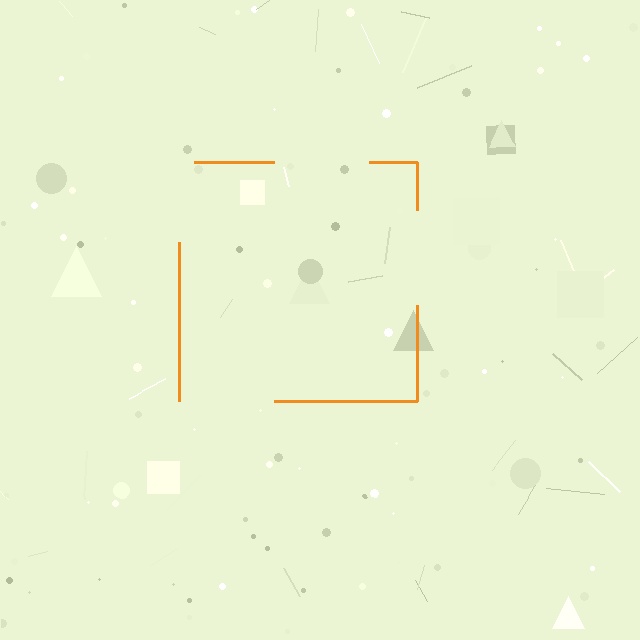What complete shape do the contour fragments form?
The contour fragments form a square.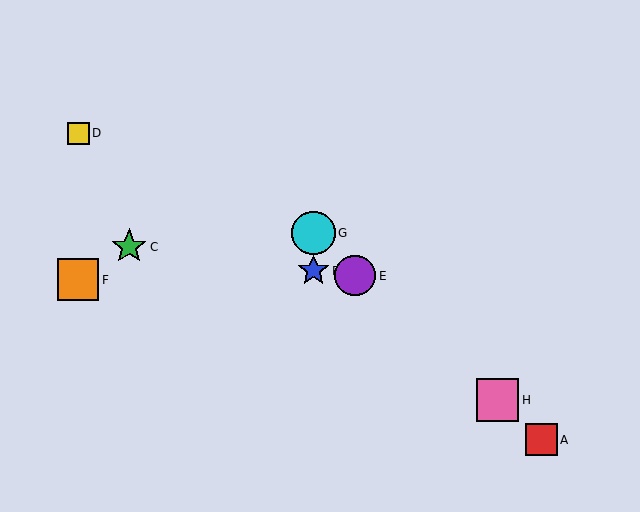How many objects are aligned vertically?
2 objects (B, G) are aligned vertically.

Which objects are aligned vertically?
Objects B, G are aligned vertically.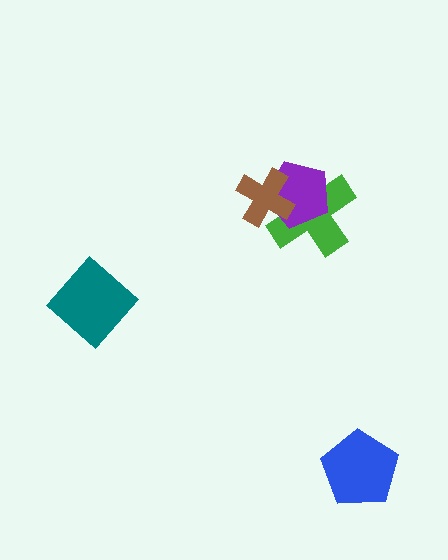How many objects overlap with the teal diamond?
0 objects overlap with the teal diamond.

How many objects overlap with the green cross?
2 objects overlap with the green cross.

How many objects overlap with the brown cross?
2 objects overlap with the brown cross.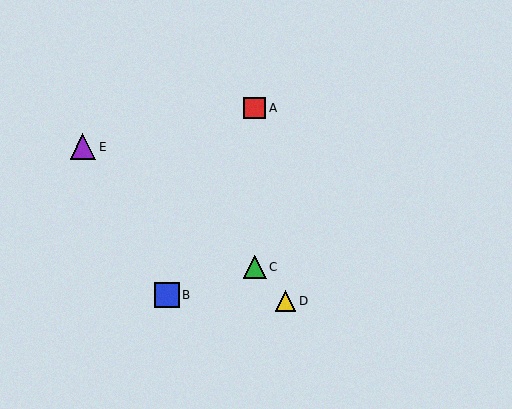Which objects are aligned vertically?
Objects A, C are aligned vertically.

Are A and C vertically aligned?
Yes, both are at x≈255.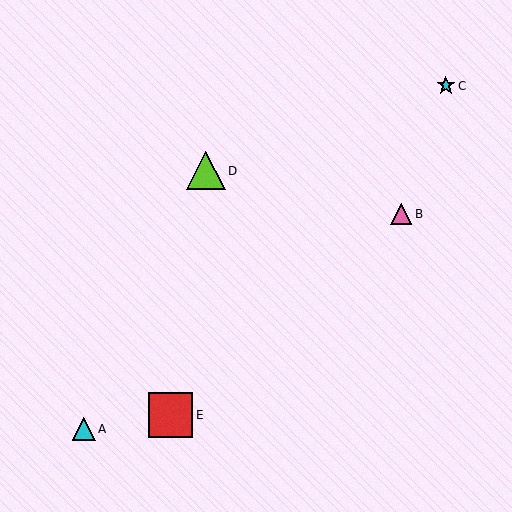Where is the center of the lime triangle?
The center of the lime triangle is at (206, 171).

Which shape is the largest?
The red square (labeled E) is the largest.